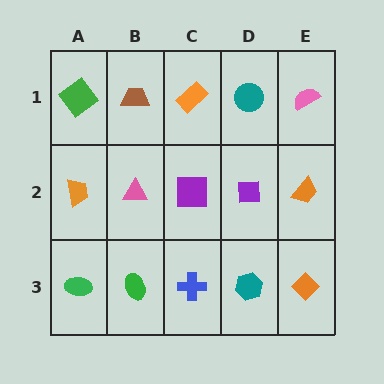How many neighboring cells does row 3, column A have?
2.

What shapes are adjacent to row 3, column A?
An orange trapezoid (row 2, column A), a green ellipse (row 3, column B).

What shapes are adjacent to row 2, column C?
An orange rectangle (row 1, column C), a blue cross (row 3, column C), a pink triangle (row 2, column B), a purple square (row 2, column D).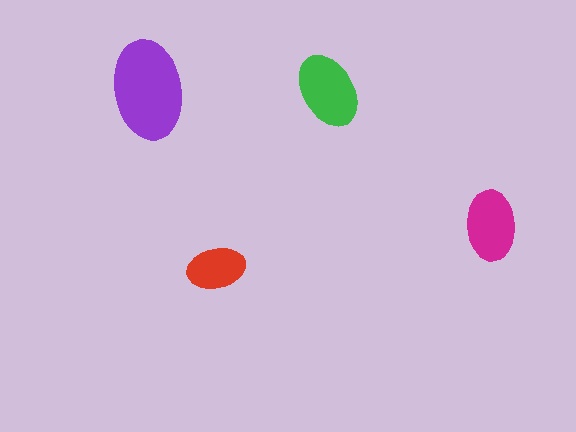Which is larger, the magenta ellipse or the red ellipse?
The magenta one.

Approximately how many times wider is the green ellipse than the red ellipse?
About 1.5 times wider.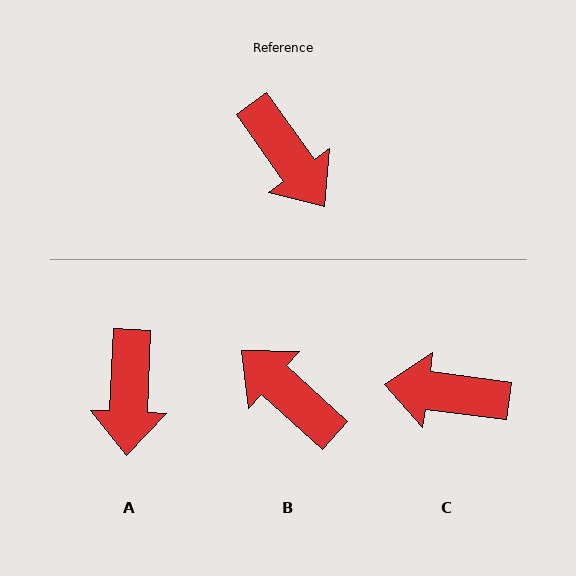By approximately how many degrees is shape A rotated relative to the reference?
Approximately 38 degrees clockwise.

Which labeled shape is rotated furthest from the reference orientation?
B, about 168 degrees away.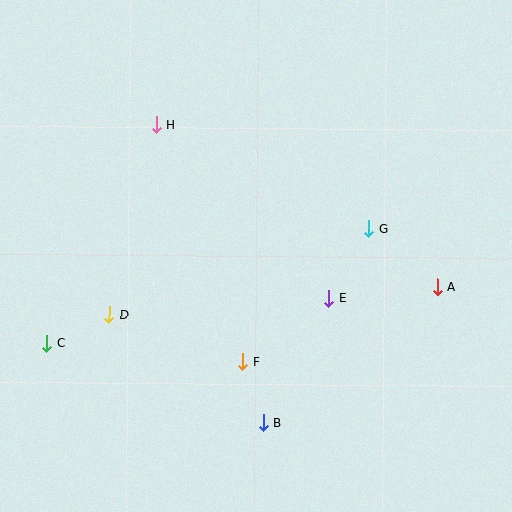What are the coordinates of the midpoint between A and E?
The midpoint between A and E is at (383, 292).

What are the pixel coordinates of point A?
Point A is at (437, 287).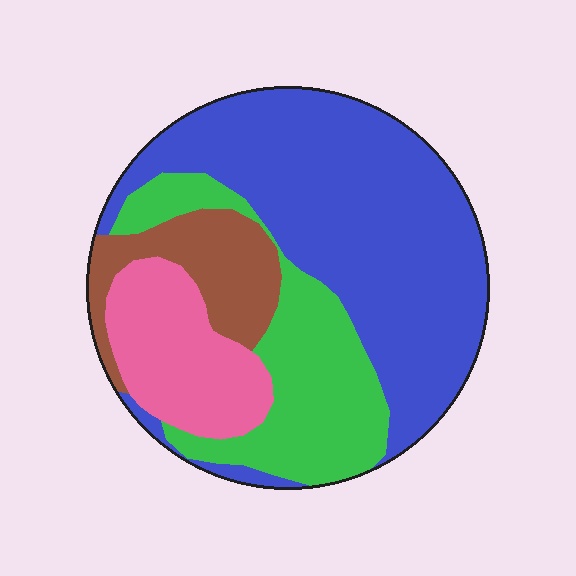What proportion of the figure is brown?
Brown takes up about one eighth (1/8) of the figure.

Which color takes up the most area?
Blue, at roughly 50%.